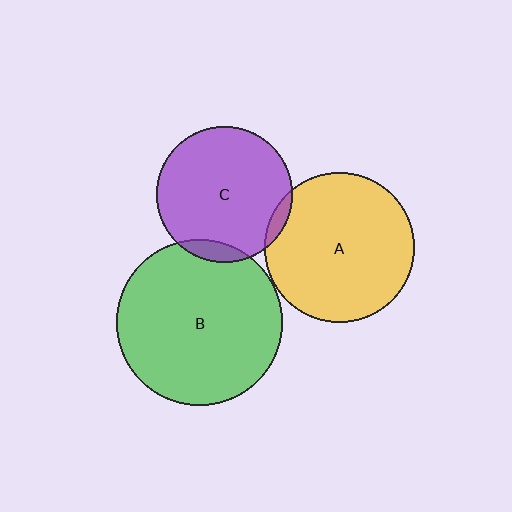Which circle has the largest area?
Circle B (green).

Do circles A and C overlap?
Yes.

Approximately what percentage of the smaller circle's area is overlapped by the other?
Approximately 5%.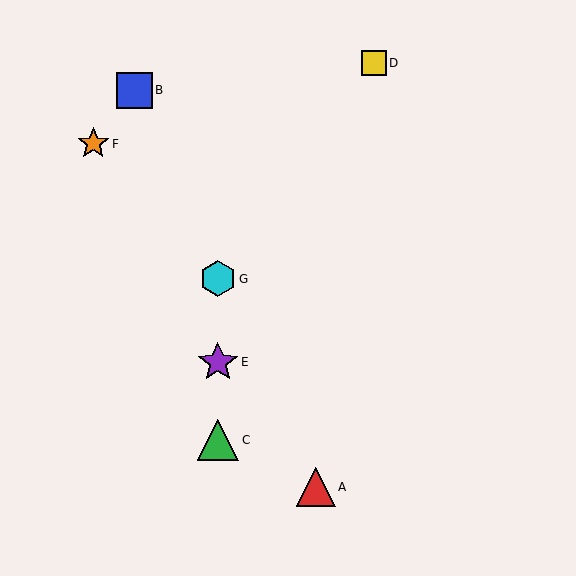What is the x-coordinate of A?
Object A is at x≈316.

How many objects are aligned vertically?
3 objects (C, E, G) are aligned vertically.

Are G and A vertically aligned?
No, G is at x≈218 and A is at x≈316.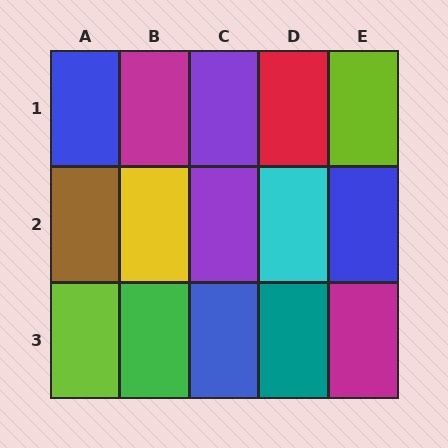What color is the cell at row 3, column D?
Teal.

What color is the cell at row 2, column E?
Blue.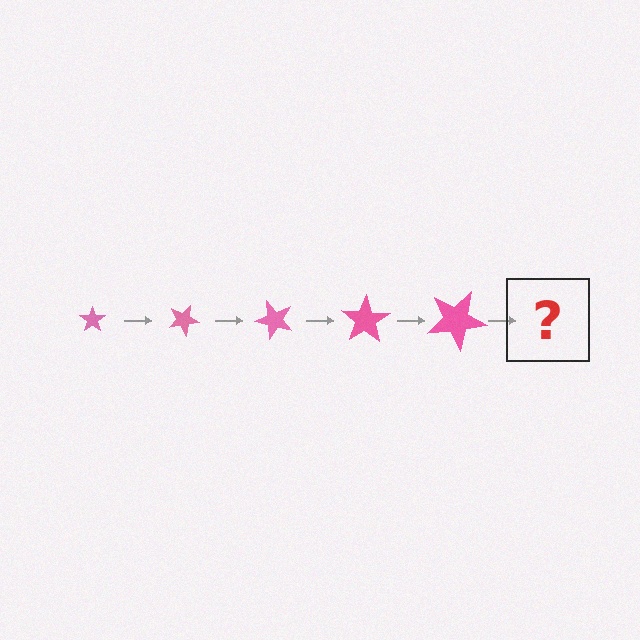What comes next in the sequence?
The next element should be a star, larger than the previous one and rotated 125 degrees from the start.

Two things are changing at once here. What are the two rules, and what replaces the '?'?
The two rules are that the star grows larger each step and it rotates 25 degrees each step. The '?' should be a star, larger than the previous one and rotated 125 degrees from the start.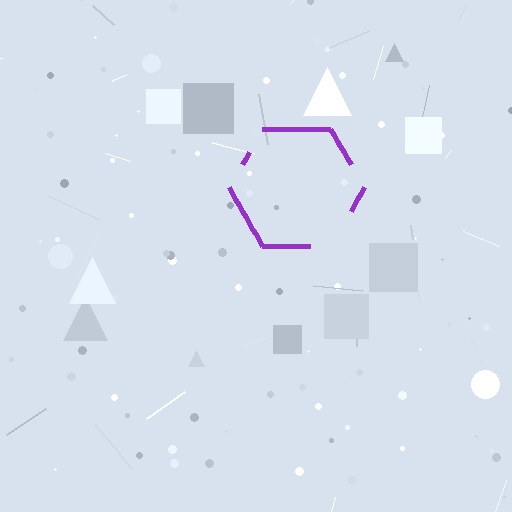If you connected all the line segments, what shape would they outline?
They would outline a hexagon.